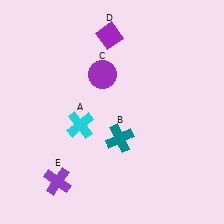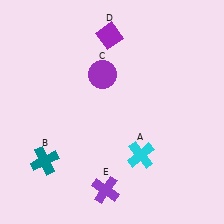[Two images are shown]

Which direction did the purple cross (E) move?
The purple cross (E) moved right.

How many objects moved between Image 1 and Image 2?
3 objects moved between the two images.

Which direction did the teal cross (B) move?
The teal cross (B) moved left.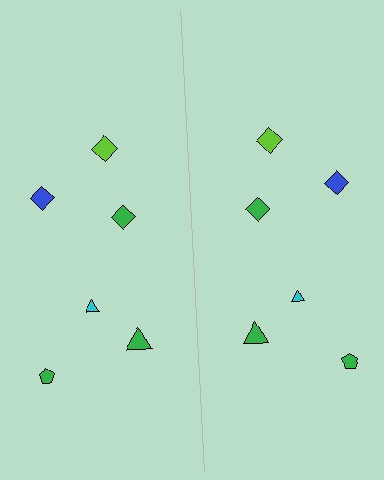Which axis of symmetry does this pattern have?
The pattern has a vertical axis of symmetry running through the center of the image.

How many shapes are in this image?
There are 12 shapes in this image.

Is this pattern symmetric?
Yes, this pattern has bilateral (reflection) symmetry.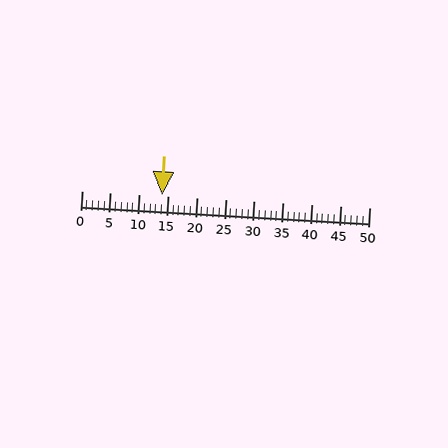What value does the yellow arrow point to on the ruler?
The yellow arrow points to approximately 14.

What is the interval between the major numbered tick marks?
The major tick marks are spaced 5 units apart.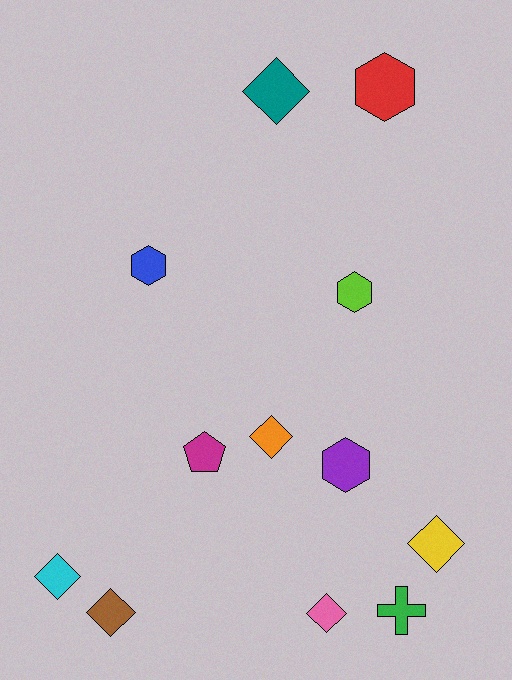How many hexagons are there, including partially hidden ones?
There are 4 hexagons.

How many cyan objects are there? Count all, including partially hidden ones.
There is 1 cyan object.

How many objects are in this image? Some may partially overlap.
There are 12 objects.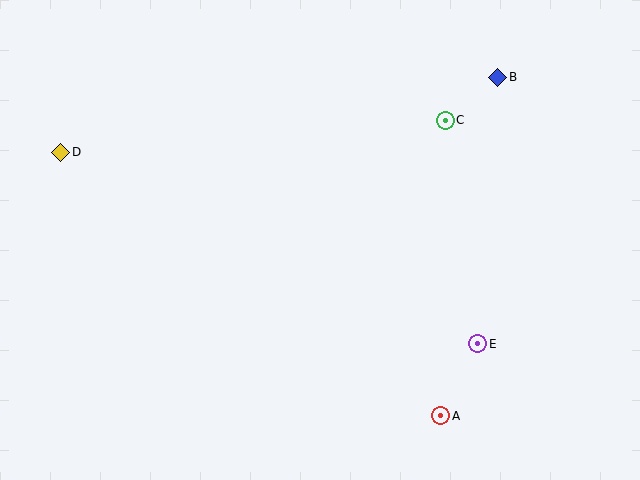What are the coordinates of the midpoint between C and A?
The midpoint between C and A is at (443, 268).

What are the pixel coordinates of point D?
Point D is at (61, 152).